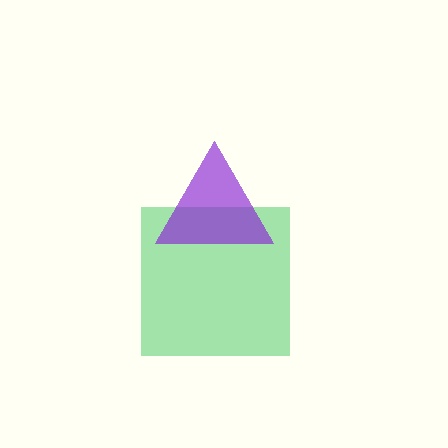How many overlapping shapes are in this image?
There are 2 overlapping shapes in the image.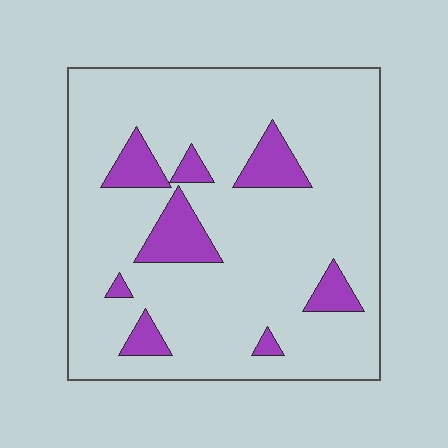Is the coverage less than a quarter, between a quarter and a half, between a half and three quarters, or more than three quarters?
Less than a quarter.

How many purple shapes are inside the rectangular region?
8.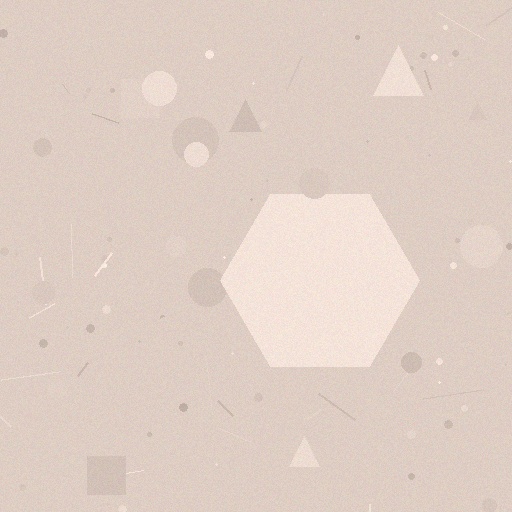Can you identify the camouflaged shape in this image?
The camouflaged shape is a hexagon.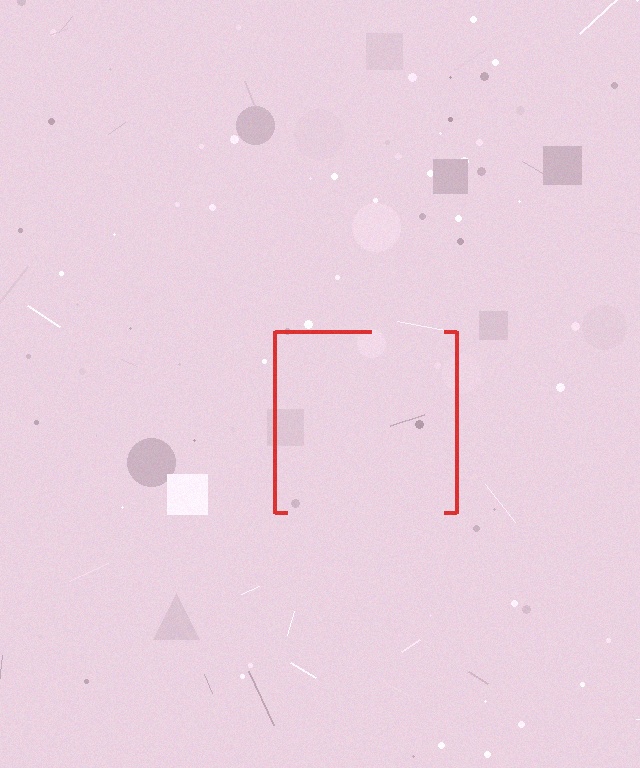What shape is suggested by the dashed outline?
The dashed outline suggests a square.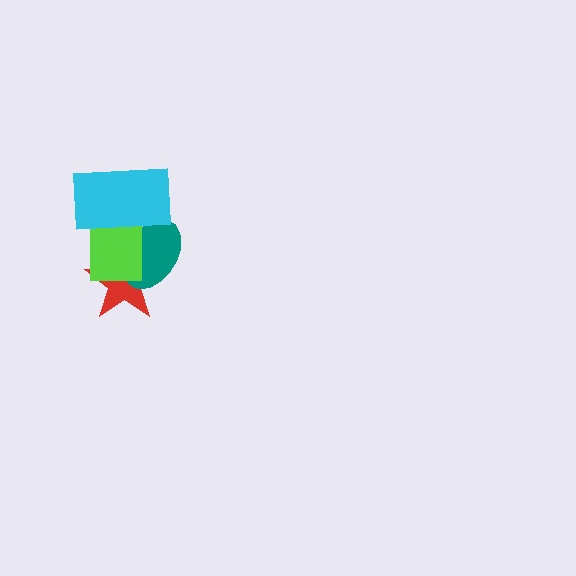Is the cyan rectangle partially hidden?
No, no other shape covers it.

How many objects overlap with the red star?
2 objects overlap with the red star.